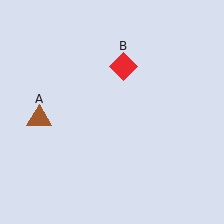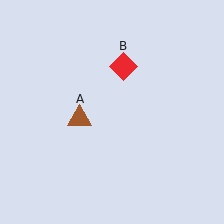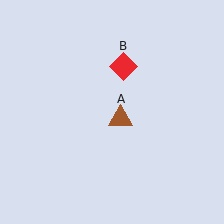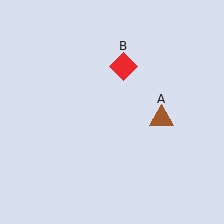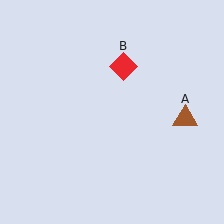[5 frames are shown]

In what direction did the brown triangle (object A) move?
The brown triangle (object A) moved right.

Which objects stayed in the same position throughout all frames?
Red diamond (object B) remained stationary.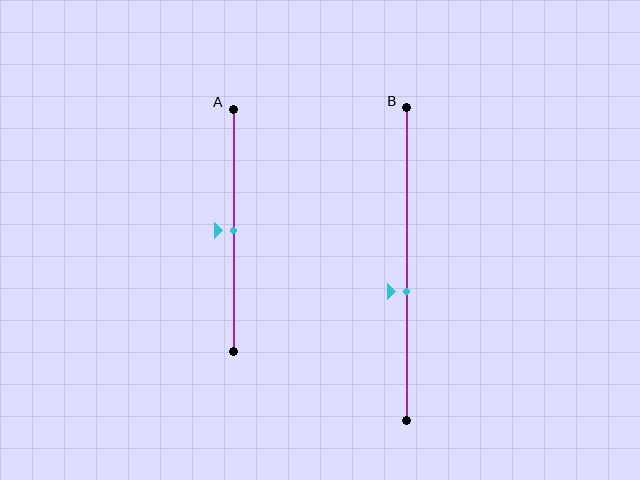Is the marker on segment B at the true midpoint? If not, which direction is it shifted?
No, the marker on segment B is shifted downward by about 9% of the segment length.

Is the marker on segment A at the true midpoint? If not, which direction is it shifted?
Yes, the marker on segment A is at the true midpoint.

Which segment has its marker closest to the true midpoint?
Segment A has its marker closest to the true midpoint.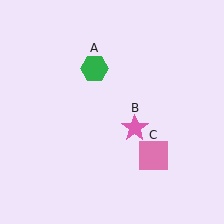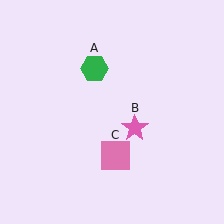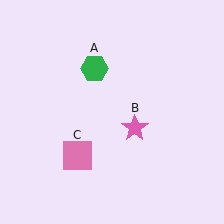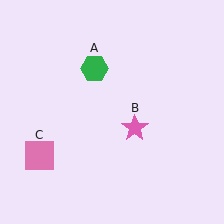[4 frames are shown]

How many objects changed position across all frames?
1 object changed position: pink square (object C).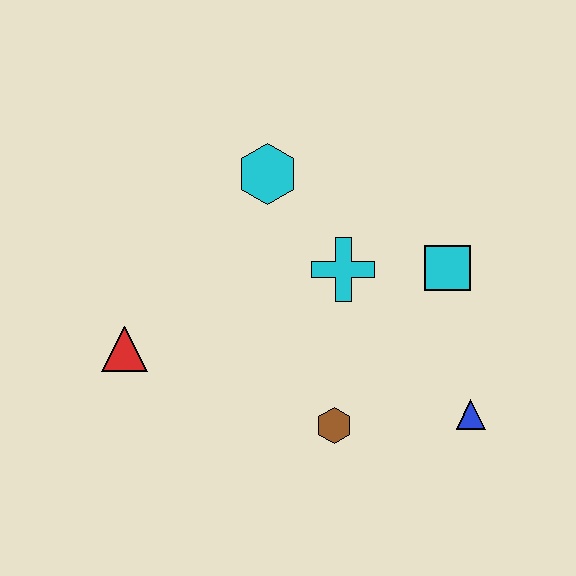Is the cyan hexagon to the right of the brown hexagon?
No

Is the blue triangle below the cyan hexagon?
Yes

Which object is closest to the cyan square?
The cyan cross is closest to the cyan square.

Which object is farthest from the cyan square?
The red triangle is farthest from the cyan square.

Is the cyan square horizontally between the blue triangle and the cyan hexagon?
Yes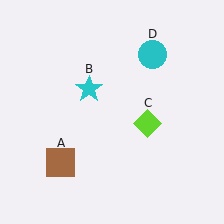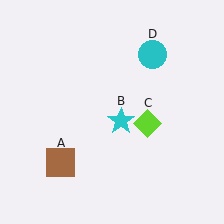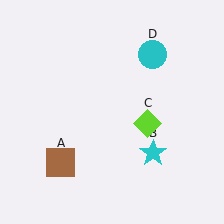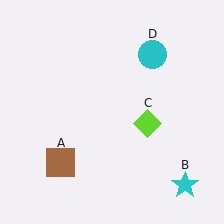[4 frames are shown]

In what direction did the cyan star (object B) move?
The cyan star (object B) moved down and to the right.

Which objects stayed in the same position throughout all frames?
Brown square (object A) and lime diamond (object C) and cyan circle (object D) remained stationary.